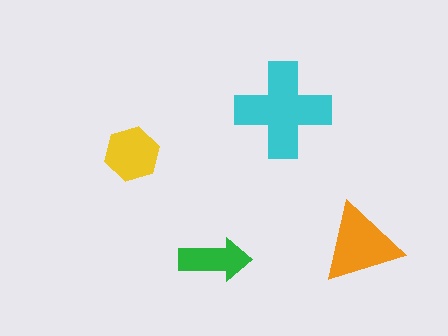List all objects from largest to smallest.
The cyan cross, the orange triangle, the yellow hexagon, the green arrow.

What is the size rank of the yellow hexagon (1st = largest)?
3rd.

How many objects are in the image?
There are 4 objects in the image.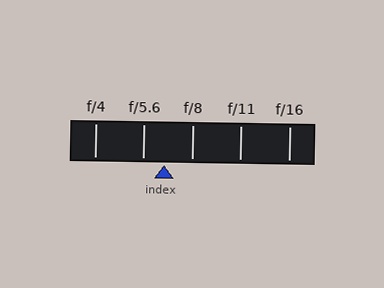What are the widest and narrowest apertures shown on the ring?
The widest aperture shown is f/4 and the narrowest is f/16.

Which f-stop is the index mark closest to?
The index mark is closest to f/5.6.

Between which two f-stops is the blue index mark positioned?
The index mark is between f/5.6 and f/8.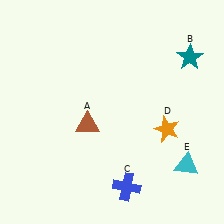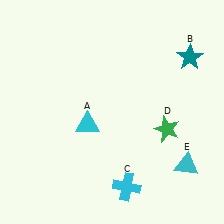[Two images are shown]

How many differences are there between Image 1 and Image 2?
There are 3 differences between the two images.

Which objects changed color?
A changed from brown to cyan. C changed from blue to cyan. D changed from orange to green.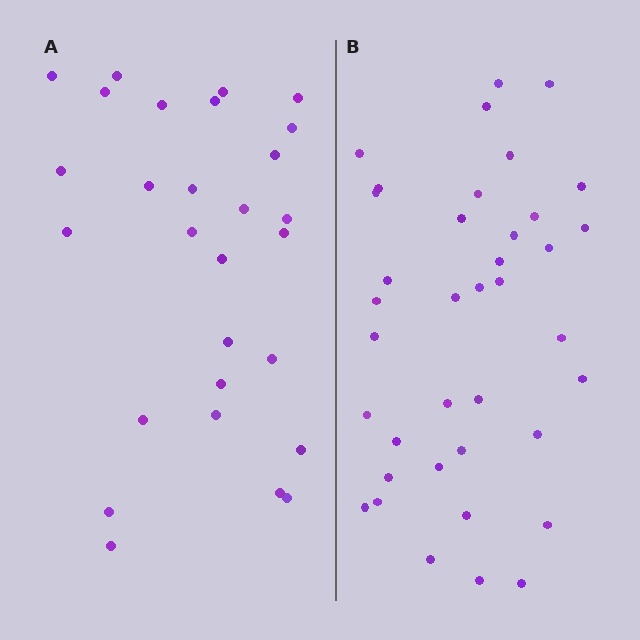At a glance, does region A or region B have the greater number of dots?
Region B (the right region) has more dots.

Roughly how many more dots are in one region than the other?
Region B has roughly 10 or so more dots than region A.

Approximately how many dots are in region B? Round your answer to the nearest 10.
About 40 dots. (The exact count is 38, which rounds to 40.)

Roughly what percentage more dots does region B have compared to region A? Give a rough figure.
About 35% more.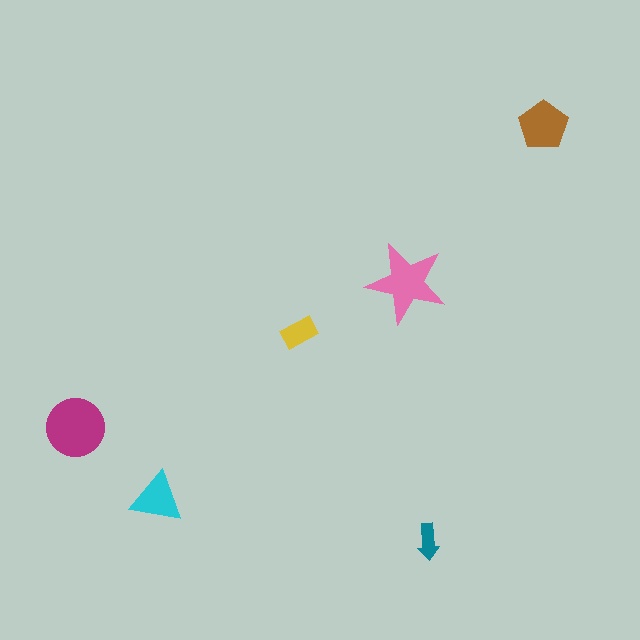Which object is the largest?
The magenta circle.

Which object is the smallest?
The teal arrow.